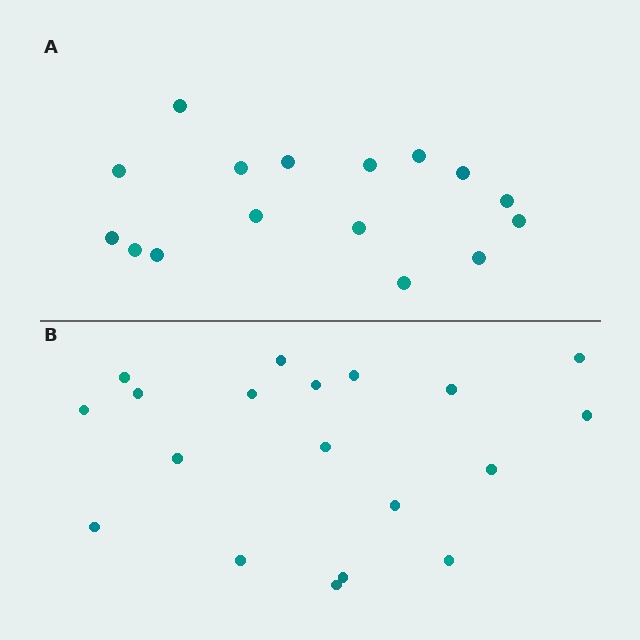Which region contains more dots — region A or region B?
Region B (the bottom region) has more dots.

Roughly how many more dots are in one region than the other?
Region B has just a few more — roughly 2 or 3 more dots than region A.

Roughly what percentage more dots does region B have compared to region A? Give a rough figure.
About 20% more.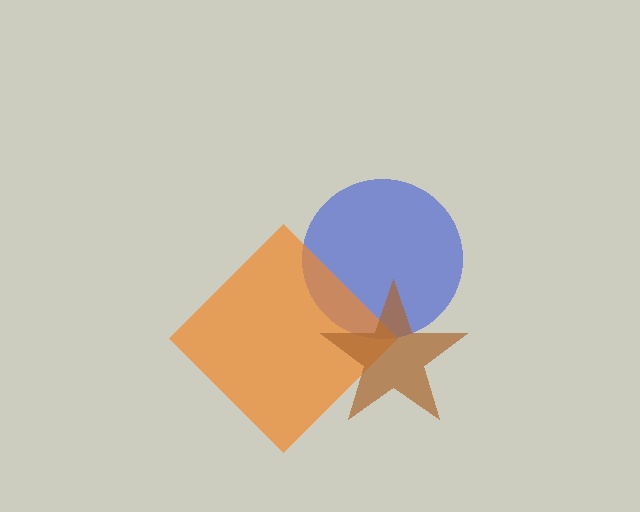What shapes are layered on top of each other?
The layered shapes are: a blue circle, an orange diamond, a brown star.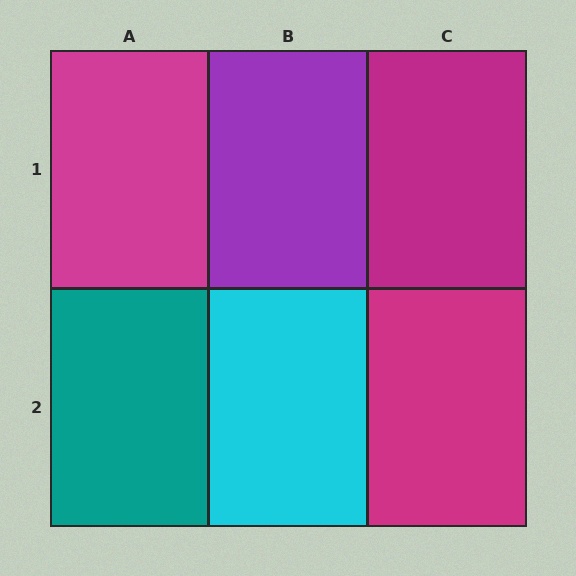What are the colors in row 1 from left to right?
Magenta, purple, magenta.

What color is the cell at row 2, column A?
Teal.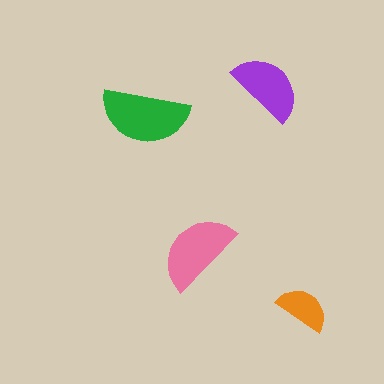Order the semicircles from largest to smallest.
the green one, the pink one, the purple one, the orange one.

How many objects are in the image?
There are 4 objects in the image.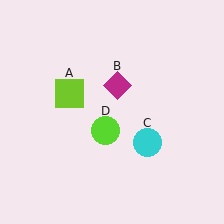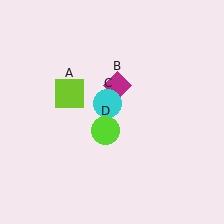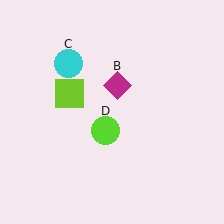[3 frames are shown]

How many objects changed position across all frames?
1 object changed position: cyan circle (object C).